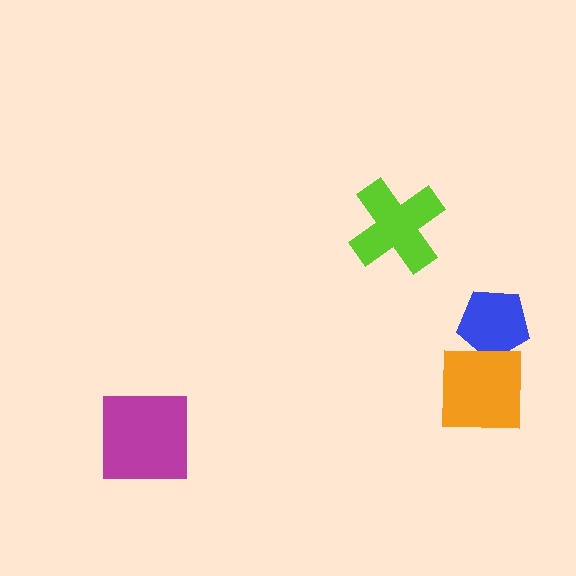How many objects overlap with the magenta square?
0 objects overlap with the magenta square.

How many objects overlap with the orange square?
1 object overlaps with the orange square.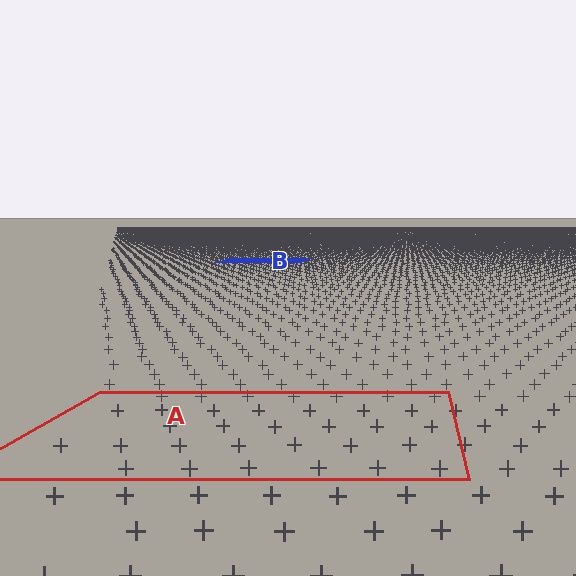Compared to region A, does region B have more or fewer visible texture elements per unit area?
Region B has more texture elements per unit area — they are packed more densely because it is farther away.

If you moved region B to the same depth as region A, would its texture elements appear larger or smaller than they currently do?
They would appear larger. At a closer depth, the same texture elements are projected at a bigger on-screen size.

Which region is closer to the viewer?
Region A is closer. The texture elements there are larger and more spread out.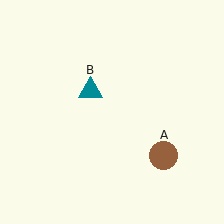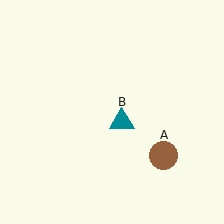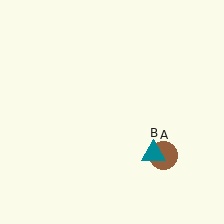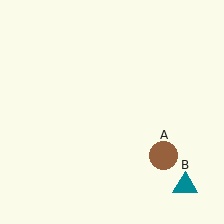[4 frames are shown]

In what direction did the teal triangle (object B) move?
The teal triangle (object B) moved down and to the right.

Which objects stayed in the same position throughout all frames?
Brown circle (object A) remained stationary.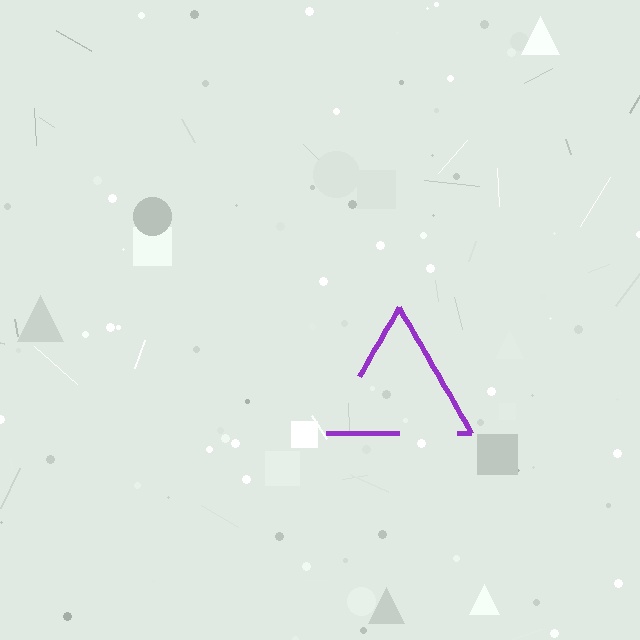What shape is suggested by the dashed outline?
The dashed outline suggests a triangle.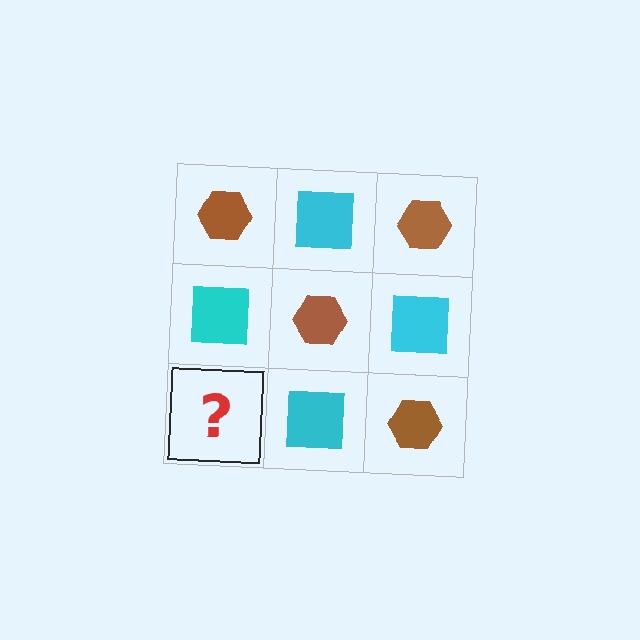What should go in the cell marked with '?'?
The missing cell should contain a brown hexagon.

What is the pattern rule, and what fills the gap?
The rule is that it alternates brown hexagon and cyan square in a checkerboard pattern. The gap should be filled with a brown hexagon.